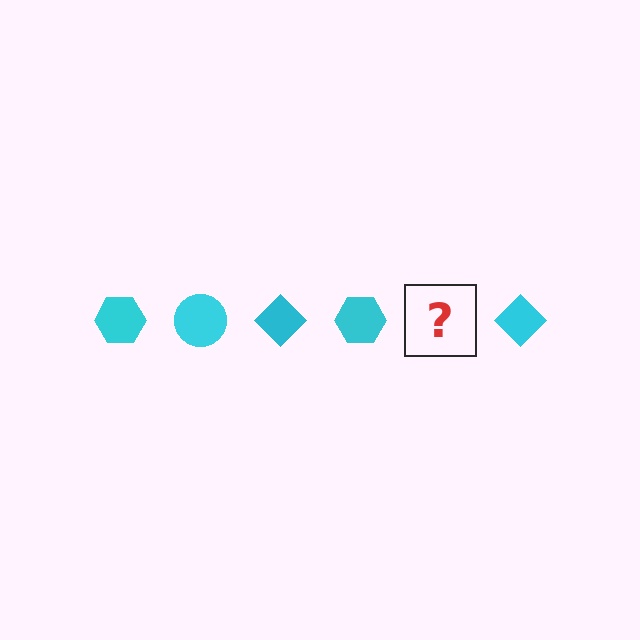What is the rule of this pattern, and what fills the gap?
The rule is that the pattern cycles through hexagon, circle, diamond shapes in cyan. The gap should be filled with a cyan circle.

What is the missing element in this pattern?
The missing element is a cyan circle.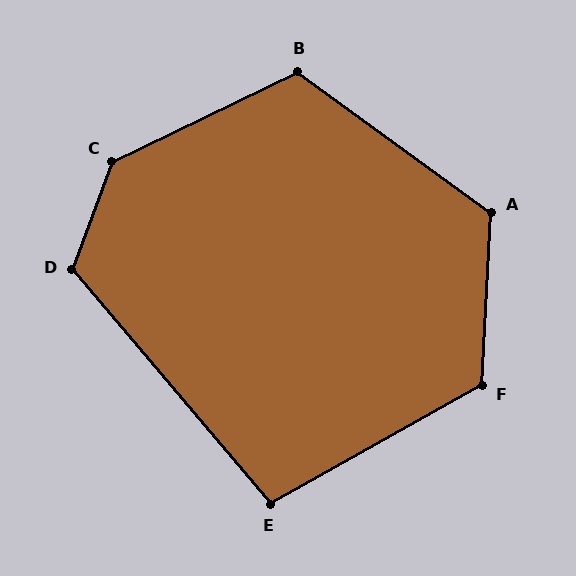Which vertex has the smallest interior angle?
E, at approximately 101 degrees.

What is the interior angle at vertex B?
Approximately 118 degrees (obtuse).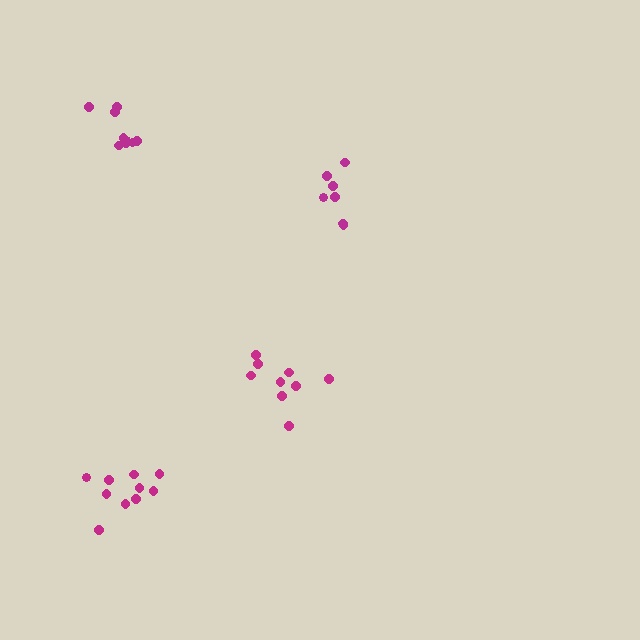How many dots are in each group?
Group 1: 10 dots, Group 2: 9 dots, Group 3: 9 dots, Group 4: 7 dots (35 total).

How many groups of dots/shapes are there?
There are 4 groups.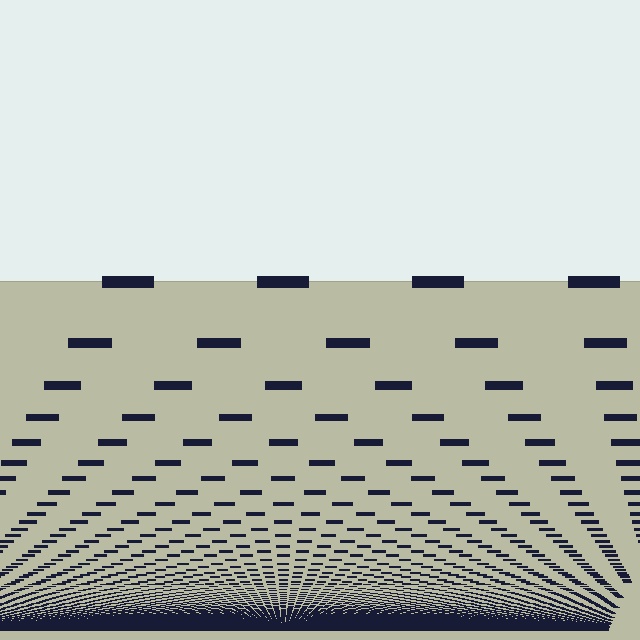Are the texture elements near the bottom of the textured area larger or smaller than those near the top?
Smaller. The gradient is inverted — elements near the bottom are smaller and denser.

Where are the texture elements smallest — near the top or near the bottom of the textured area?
Near the bottom.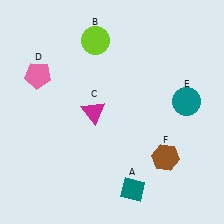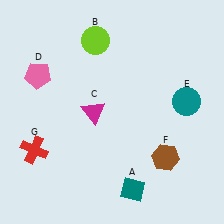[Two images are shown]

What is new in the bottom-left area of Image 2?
A red cross (G) was added in the bottom-left area of Image 2.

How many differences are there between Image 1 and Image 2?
There is 1 difference between the two images.